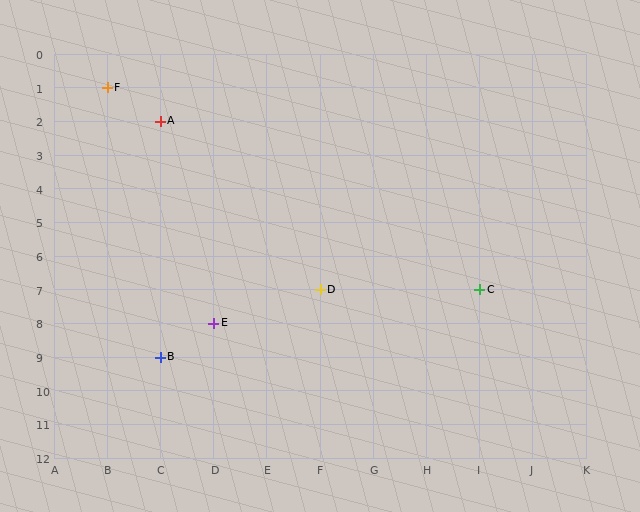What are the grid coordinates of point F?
Point F is at grid coordinates (B, 1).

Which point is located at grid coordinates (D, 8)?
Point E is at (D, 8).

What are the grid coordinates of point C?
Point C is at grid coordinates (I, 7).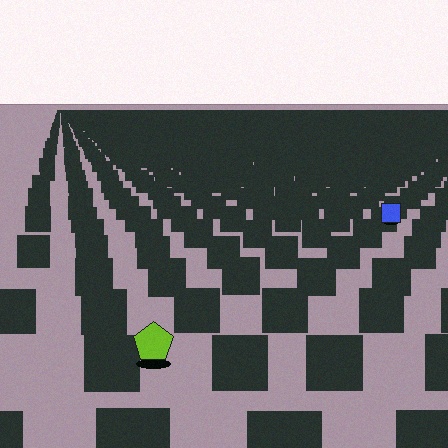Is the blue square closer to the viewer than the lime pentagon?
No. The lime pentagon is closer — you can tell from the texture gradient: the ground texture is coarser near it.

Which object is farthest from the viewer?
The blue square is farthest from the viewer. It appears smaller and the ground texture around it is denser.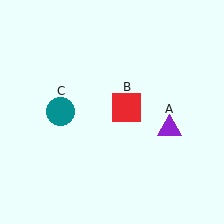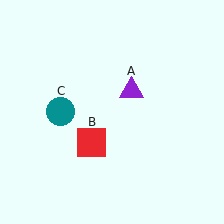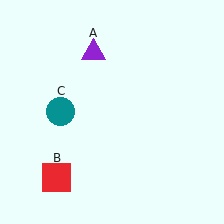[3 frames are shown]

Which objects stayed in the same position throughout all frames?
Teal circle (object C) remained stationary.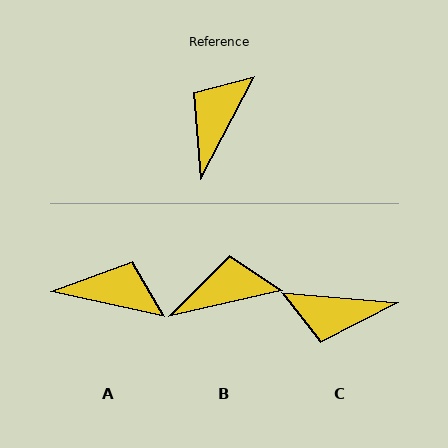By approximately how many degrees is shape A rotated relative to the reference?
Approximately 75 degrees clockwise.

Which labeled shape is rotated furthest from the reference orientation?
C, about 113 degrees away.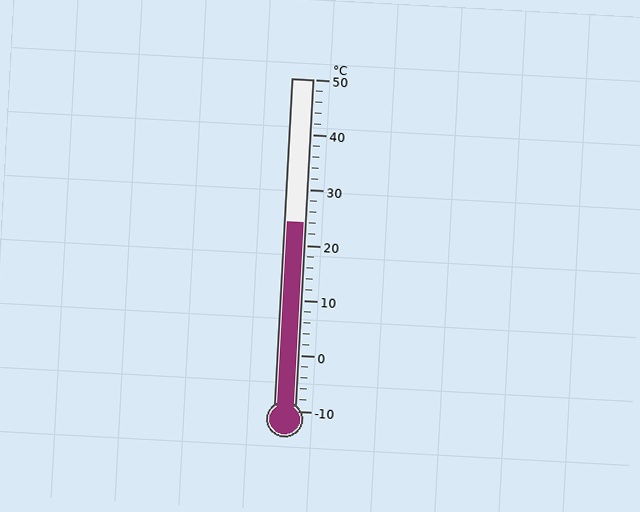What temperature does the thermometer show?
The thermometer shows approximately 24°C.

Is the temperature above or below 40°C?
The temperature is below 40°C.